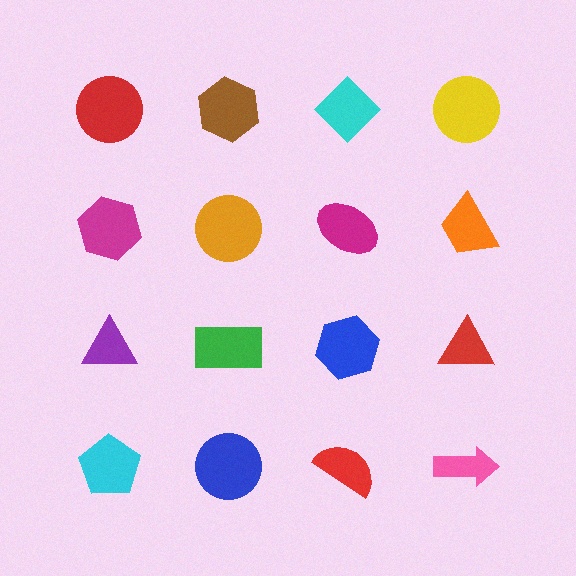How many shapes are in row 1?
4 shapes.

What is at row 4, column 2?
A blue circle.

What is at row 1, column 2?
A brown hexagon.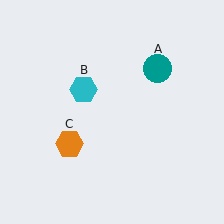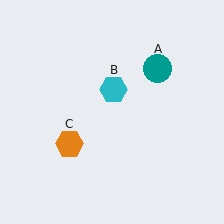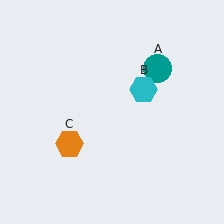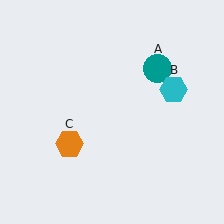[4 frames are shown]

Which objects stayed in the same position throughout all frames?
Teal circle (object A) and orange hexagon (object C) remained stationary.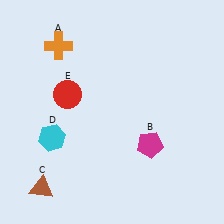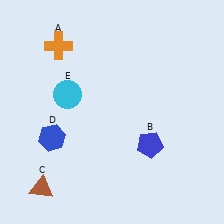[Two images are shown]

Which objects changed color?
B changed from magenta to blue. D changed from cyan to blue. E changed from red to cyan.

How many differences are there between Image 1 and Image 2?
There are 3 differences between the two images.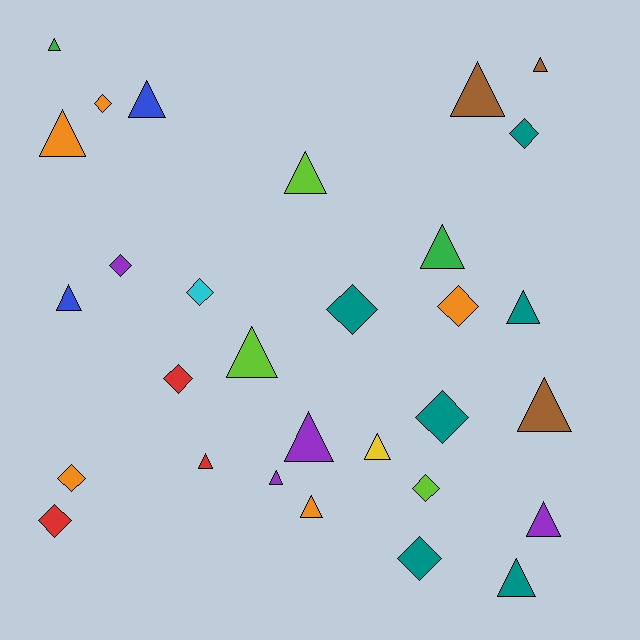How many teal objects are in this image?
There are 6 teal objects.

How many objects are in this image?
There are 30 objects.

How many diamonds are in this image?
There are 12 diamonds.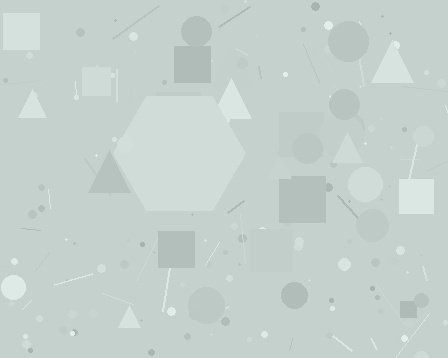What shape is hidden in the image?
A hexagon is hidden in the image.